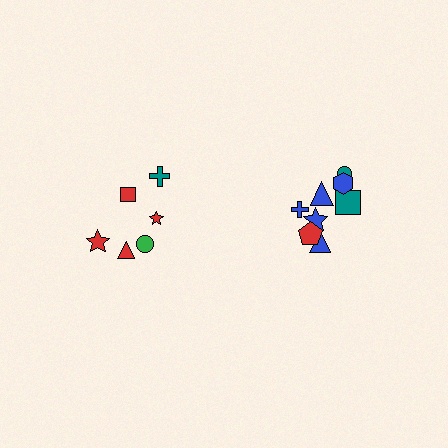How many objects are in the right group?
There are 8 objects.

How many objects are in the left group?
There are 6 objects.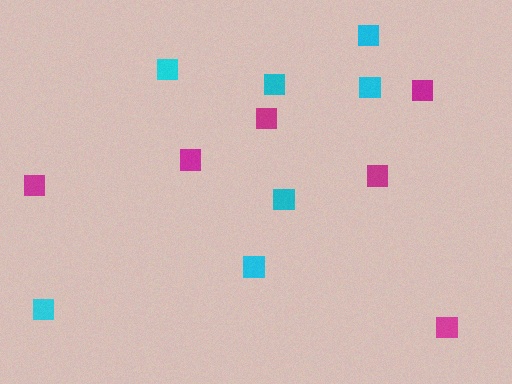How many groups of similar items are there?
There are 2 groups: one group of cyan squares (7) and one group of magenta squares (6).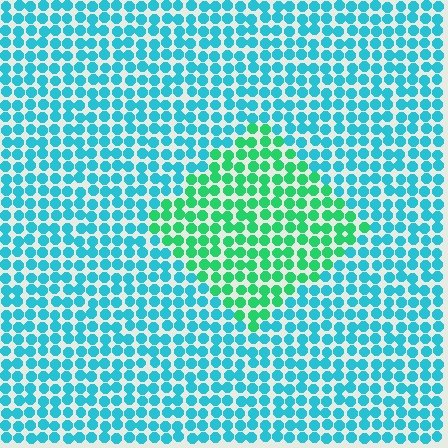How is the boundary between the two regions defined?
The boundary is defined purely by a slight shift in hue (about 43 degrees). Spacing, size, and orientation are identical on both sides.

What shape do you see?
I see a diamond.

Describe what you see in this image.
The image is filled with small cyan elements in a uniform arrangement. A diamond-shaped region is visible where the elements are tinted to a slightly different hue, forming a subtle color boundary.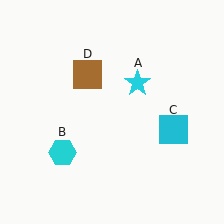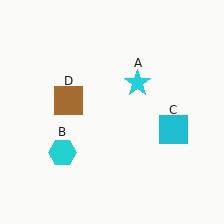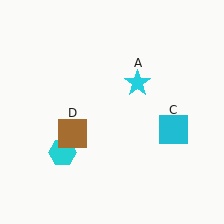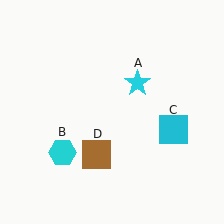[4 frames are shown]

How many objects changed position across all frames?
1 object changed position: brown square (object D).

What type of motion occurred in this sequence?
The brown square (object D) rotated counterclockwise around the center of the scene.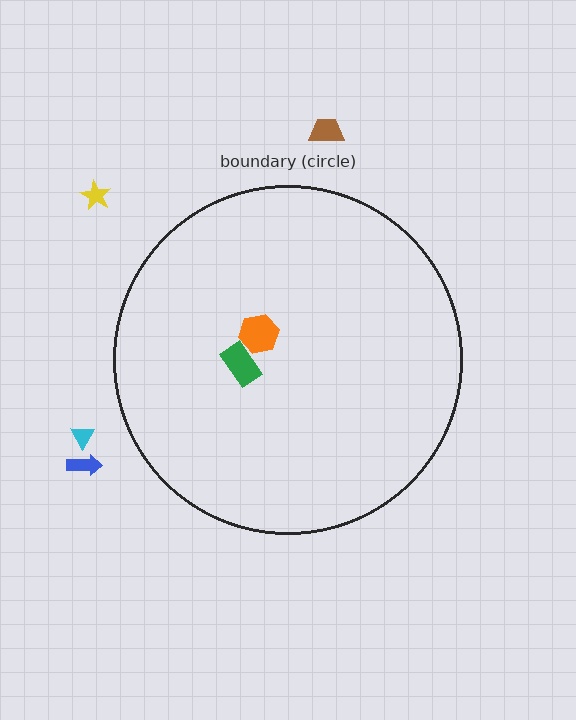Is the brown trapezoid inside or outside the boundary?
Outside.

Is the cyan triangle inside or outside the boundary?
Outside.